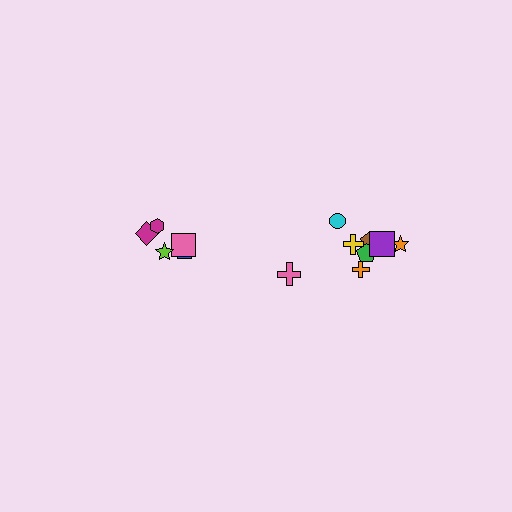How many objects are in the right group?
There are 8 objects.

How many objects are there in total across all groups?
There are 13 objects.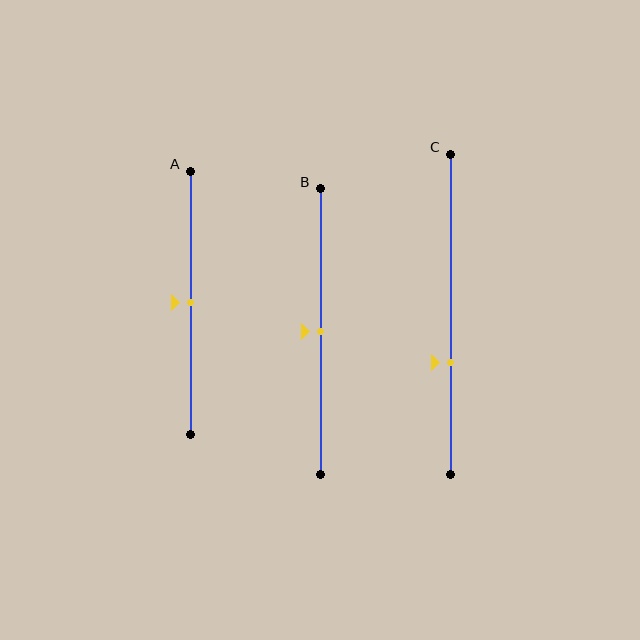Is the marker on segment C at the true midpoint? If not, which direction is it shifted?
No, the marker on segment C is shifted downward by about 15% of the segment length.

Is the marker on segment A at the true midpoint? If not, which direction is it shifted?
Yes, the marker on segment A is at the true midpoint.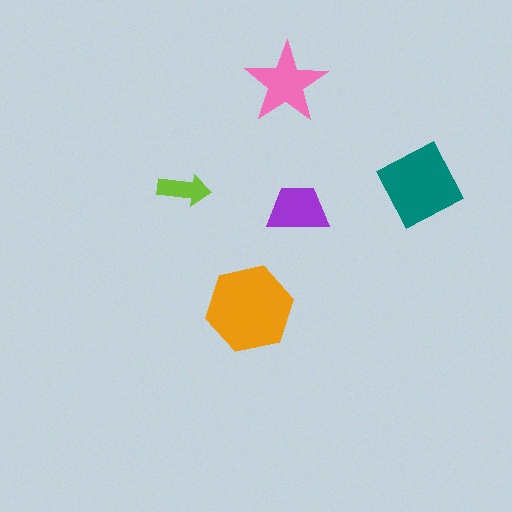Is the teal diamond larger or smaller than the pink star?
Larger.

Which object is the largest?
The orange hexagon.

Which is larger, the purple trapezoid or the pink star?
The pink star.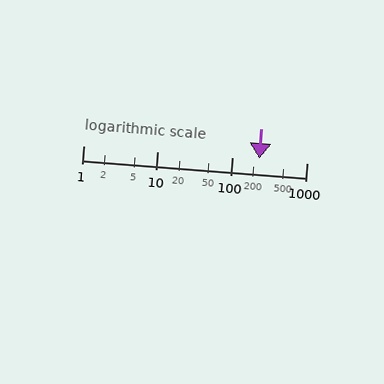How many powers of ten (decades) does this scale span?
The scale spans 3 decades, from 1 to 1000.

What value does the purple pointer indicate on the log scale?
The pointer indicates approximately 230.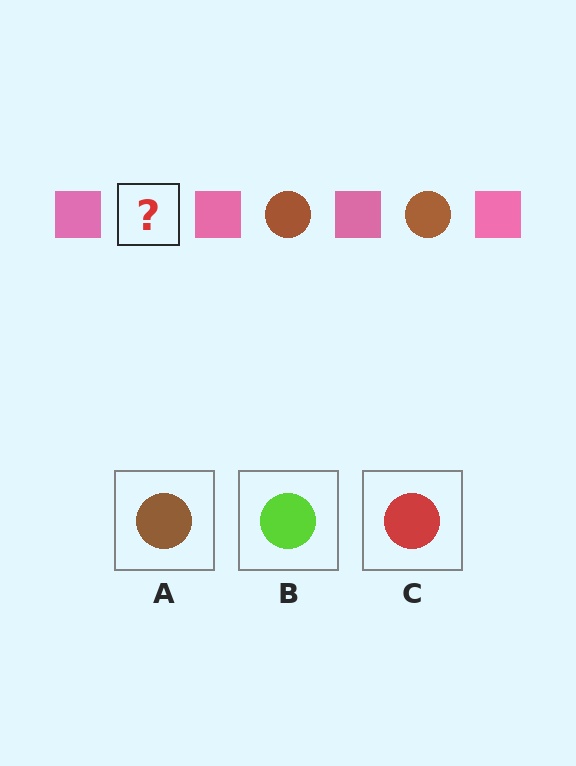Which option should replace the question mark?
Option A.